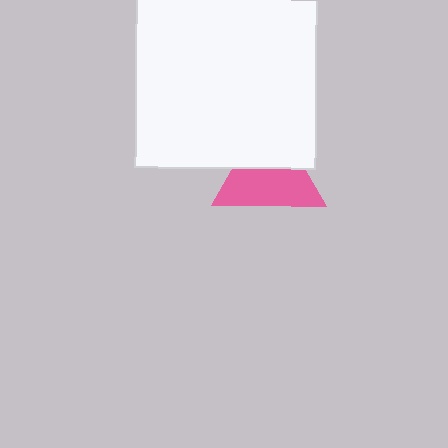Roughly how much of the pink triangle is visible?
About half of it is visible (roughly 59%).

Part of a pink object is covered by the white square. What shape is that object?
It is a triangle.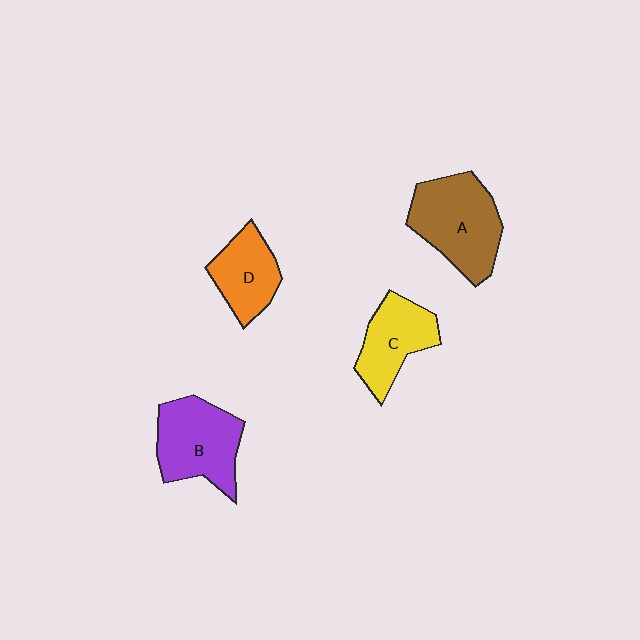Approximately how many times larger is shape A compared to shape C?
Approximately 1.4 times.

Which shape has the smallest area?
Shape D (orange).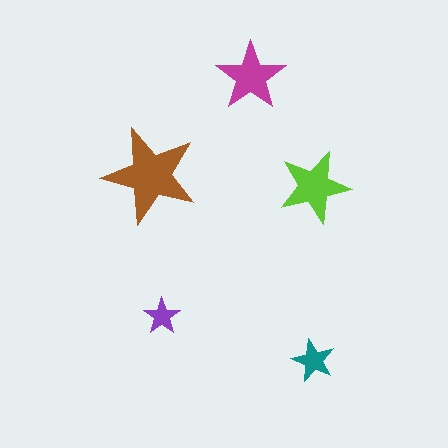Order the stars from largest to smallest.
the brown one, the lime one, the magenta one, the teal one, the purple one.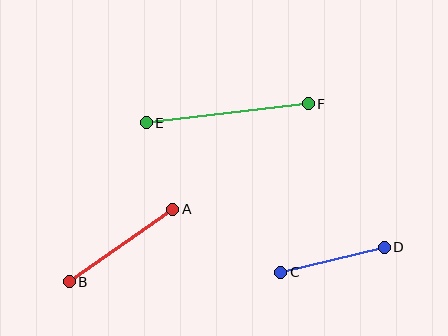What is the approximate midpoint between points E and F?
The midpoint is at approximately (227, 113) pixels.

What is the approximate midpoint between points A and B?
The midpoint is at approximately (121, 246) pixels.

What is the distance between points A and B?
The distance is approximately 126 pixels.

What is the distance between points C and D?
The distance is approximately 107 pixels.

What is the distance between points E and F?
The distance is approximately 163 pixels.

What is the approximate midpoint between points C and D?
The midpoint is at approximately (333, 260) pixels.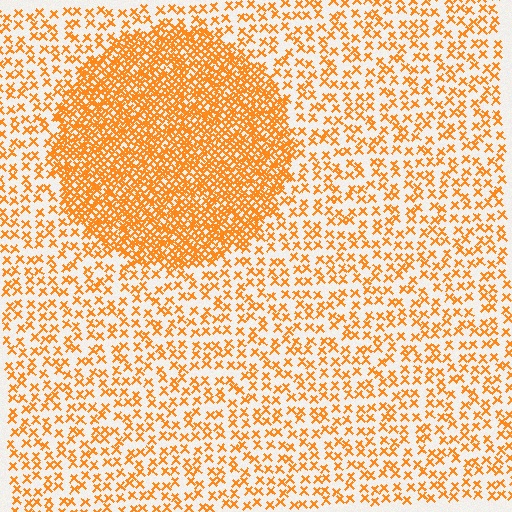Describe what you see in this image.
The image contains small orange elements arranged at two different densities. A circle-shaped region is visible where the elements are more densely packed than the surrounding area.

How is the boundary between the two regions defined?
The boundary is defined by a change in element density (approximately 2.7x ratio). All elements are the same color, size, and shape.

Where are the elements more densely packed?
The elements are more densely packed inside the circle boundary.